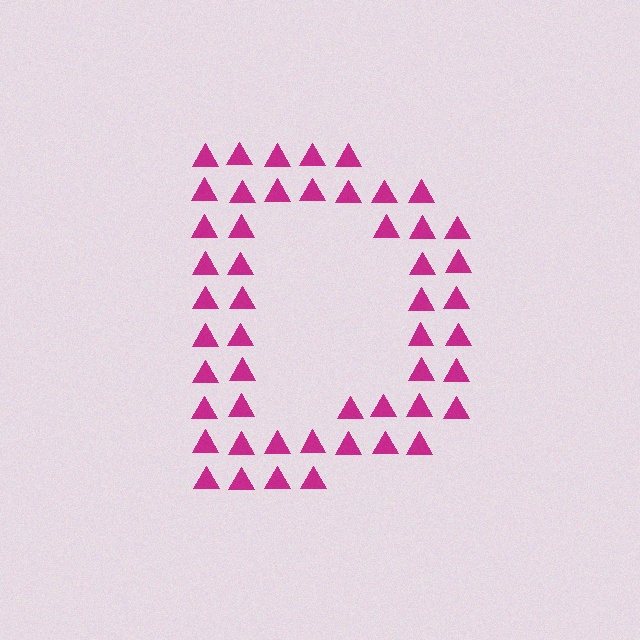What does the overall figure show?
The overall figure shows the letter D.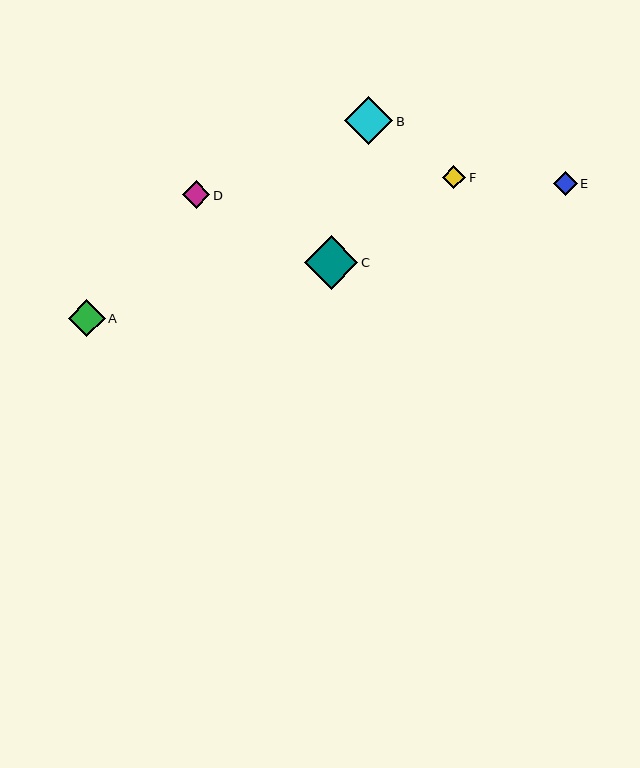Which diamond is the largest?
Diamond C is the largest with a size of approximately 54 pixels.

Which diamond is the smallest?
Diamond F is the smallest with a size of approximately 23 pixels.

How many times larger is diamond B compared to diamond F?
Diamond B is approximately 2.1 times the size of diamond F.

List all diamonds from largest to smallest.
From largest to smallest: C, B, A, D, E, F.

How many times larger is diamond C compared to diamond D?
Diamond C is approximately 1.9 times the size of diamond D.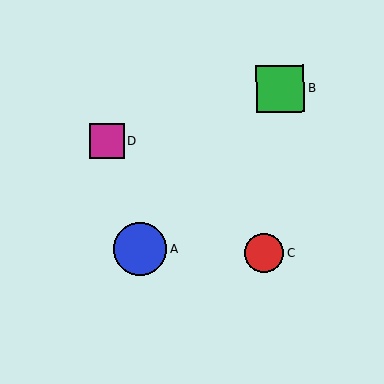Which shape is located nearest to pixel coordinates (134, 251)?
The blue circle (labeled A) at (140, 249) is nearest to that location.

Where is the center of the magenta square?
The center of the magenta square is at (106, 141).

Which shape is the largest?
The blue circle (labeled A) is the largest.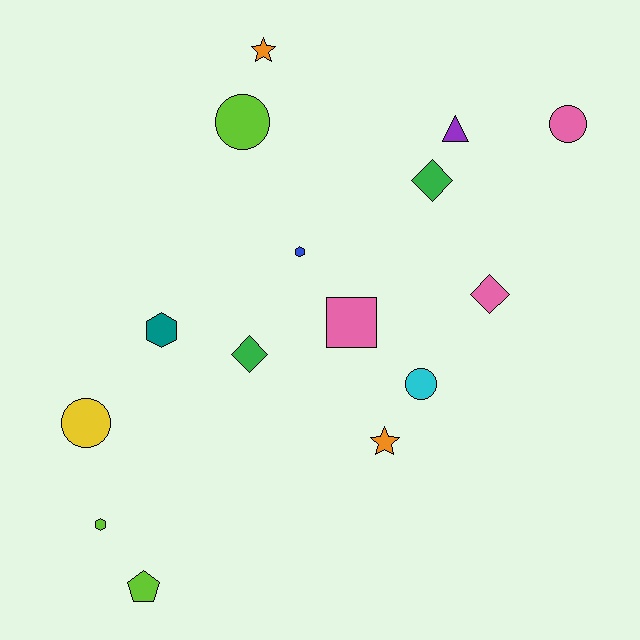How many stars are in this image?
There are 2 stars.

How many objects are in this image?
There are 15 objects.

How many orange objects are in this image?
There are 2 orange objects.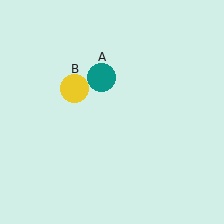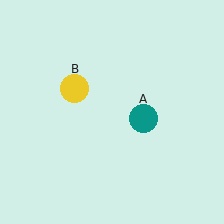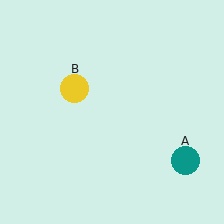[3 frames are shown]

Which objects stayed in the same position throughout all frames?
Yellow circle (object B) remained stationary.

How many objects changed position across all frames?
1 object changed position: teal circle (object A).